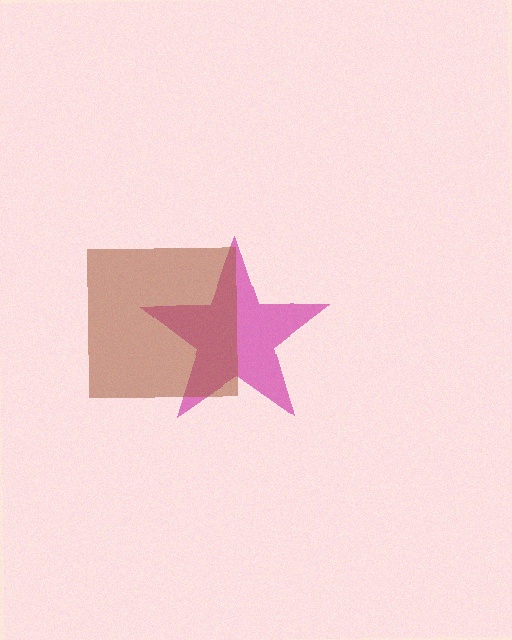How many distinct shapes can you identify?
There are 2 distinct shapes: a magenta star, a brown square.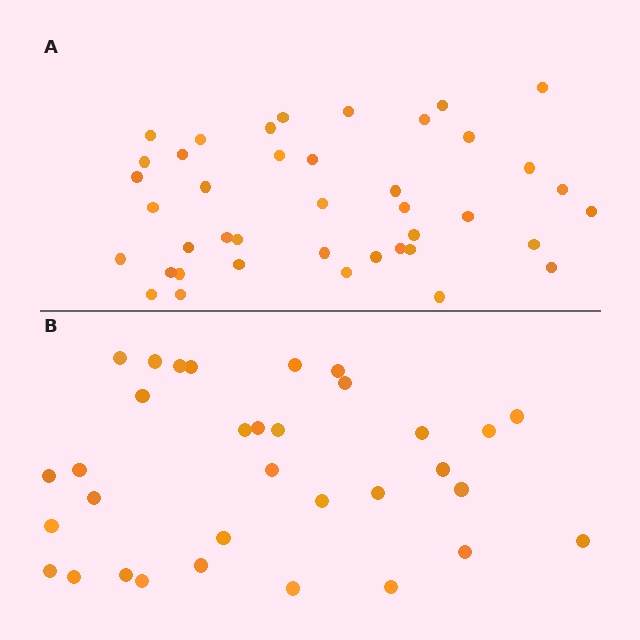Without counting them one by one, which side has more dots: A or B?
Region A (the top region) has more dots.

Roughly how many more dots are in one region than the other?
Region A has roughly 8 or so more dots than region B.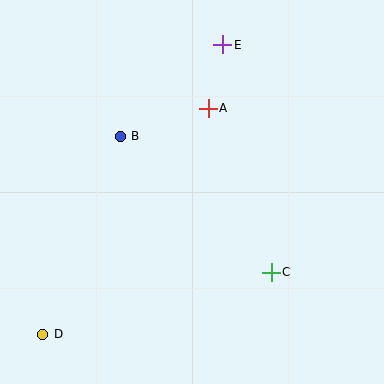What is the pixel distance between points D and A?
The distance between D and A is 280 pixels.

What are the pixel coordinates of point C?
Point C is at (271, 272).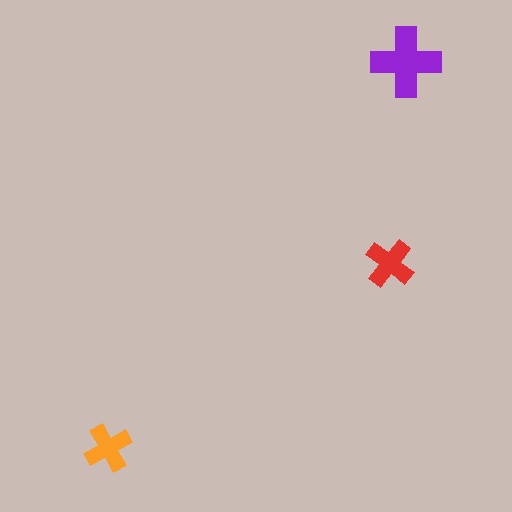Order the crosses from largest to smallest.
the purple one, the red one, the orange one.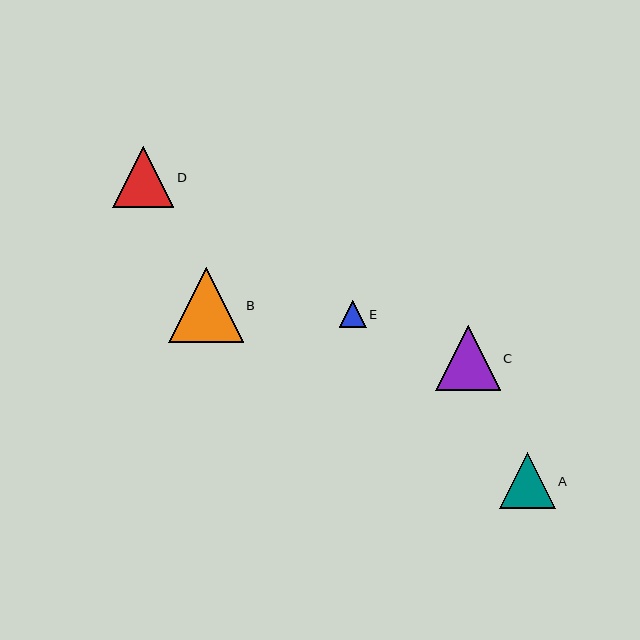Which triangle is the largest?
Triangle B is the largest with a size of approximately 75 pixels.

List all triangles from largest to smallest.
From largest to smallest: B, C, D, A, E.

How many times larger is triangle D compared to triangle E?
Triangle D is approximately 2.3 times the size of triangle E.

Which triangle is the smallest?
Triangle E is the smallest with a size of approximately 27 pixels.